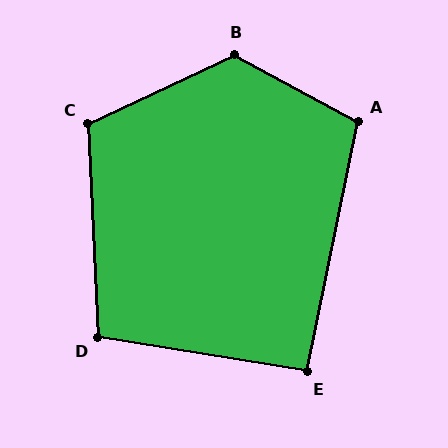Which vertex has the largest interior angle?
B, at approximately 127 degrees.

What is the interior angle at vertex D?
Approximately 102 degrees (obtuse).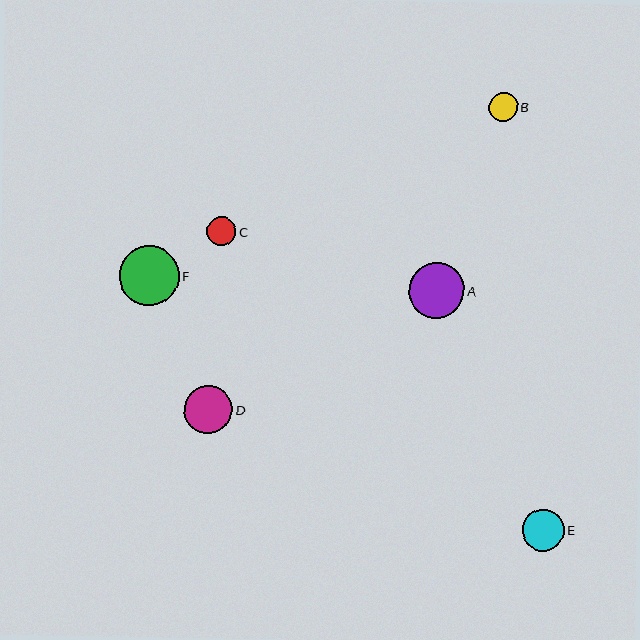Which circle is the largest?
Circle F is the largest with a size of approximately 60 pixels.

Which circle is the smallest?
Circle C is the smallest with a size of approximately 29 pixels.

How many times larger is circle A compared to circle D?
Circle A is approximately 1.2 times the size of circle D.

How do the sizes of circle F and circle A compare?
Circle F and circle A are approximately the same size.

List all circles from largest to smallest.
From largest to smallest: F, A, D, E, B, C.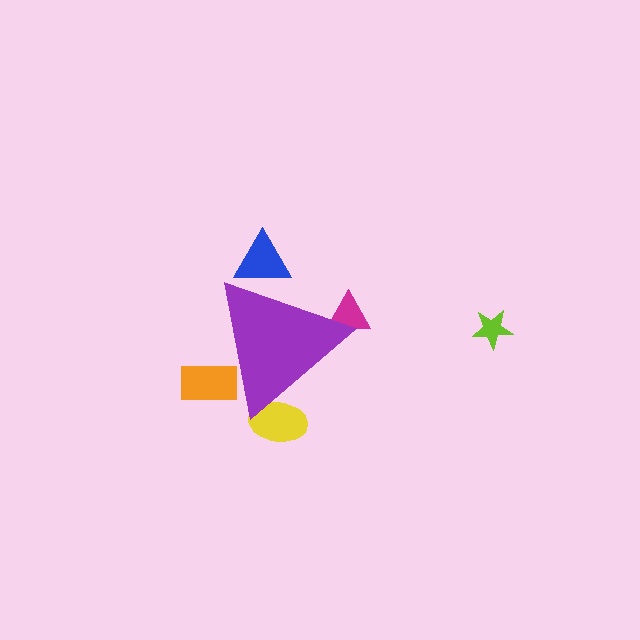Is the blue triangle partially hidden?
Yes, the blue triangle is partially hidden behind the purple triangle.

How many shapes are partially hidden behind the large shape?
4 shapes are partially hidden.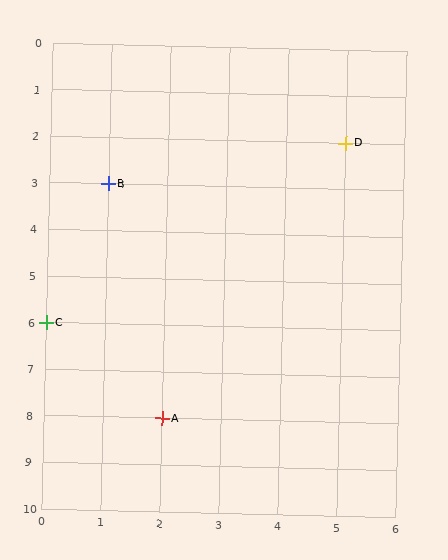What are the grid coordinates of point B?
Point B is at grid coordinates (1, 3).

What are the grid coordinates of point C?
Point C is at grid coordinates (0, 6).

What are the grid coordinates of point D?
Point D is at grid coordinates (5, 2).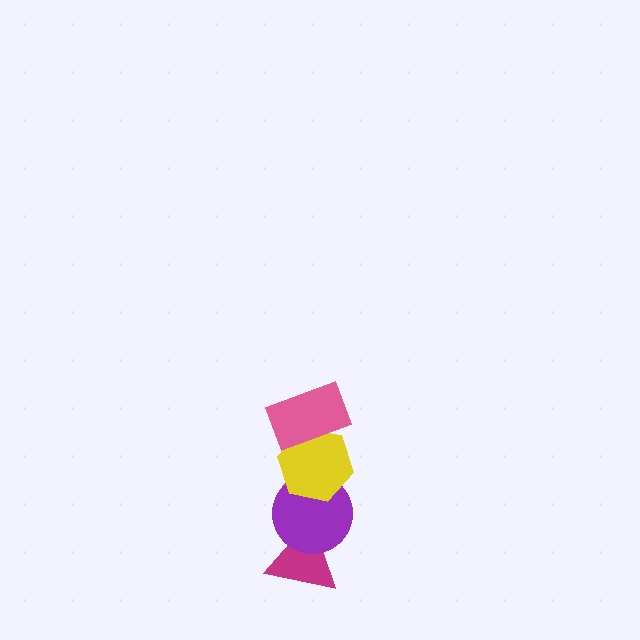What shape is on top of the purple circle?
The yellow hexagon is on top of the purple circle.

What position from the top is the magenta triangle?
The magenta triangle is 4th from the top.